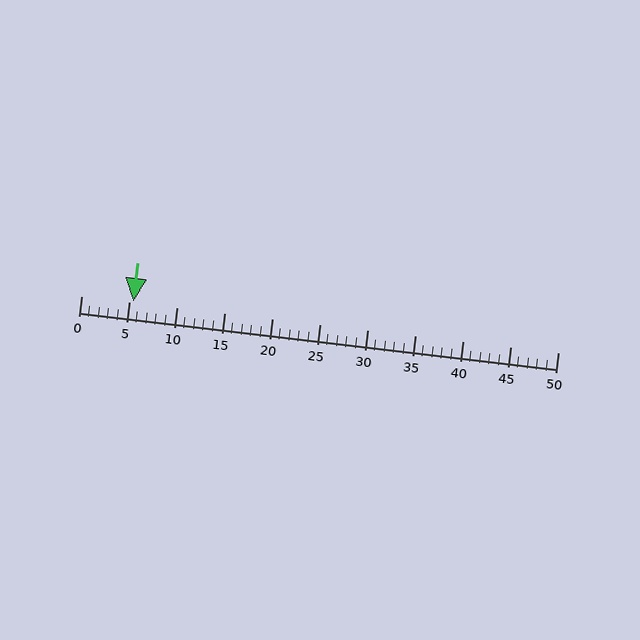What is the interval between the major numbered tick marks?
The major tick marks are spaced 5 units apart.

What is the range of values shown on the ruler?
The ruler shows values from 0 to 50.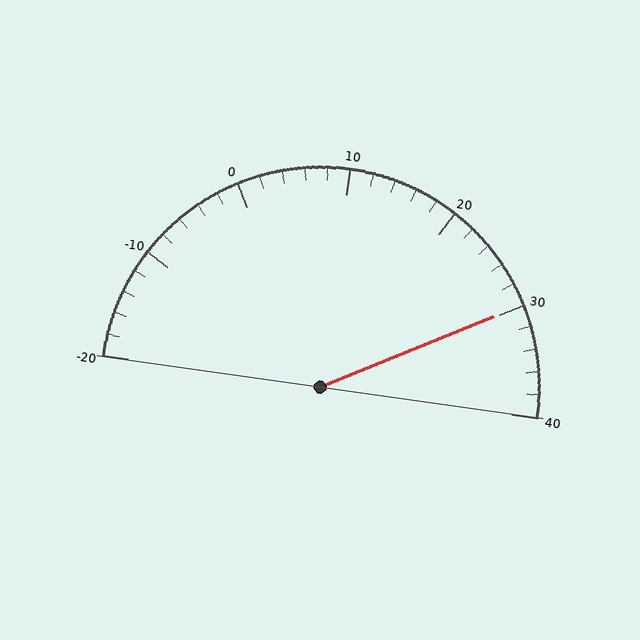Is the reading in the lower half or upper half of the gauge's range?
The reading is in the upper half of the range (-20 to 40).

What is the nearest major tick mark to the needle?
The nearest major tick mark is 30.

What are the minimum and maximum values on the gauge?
The gauge ranges from -20 to 40.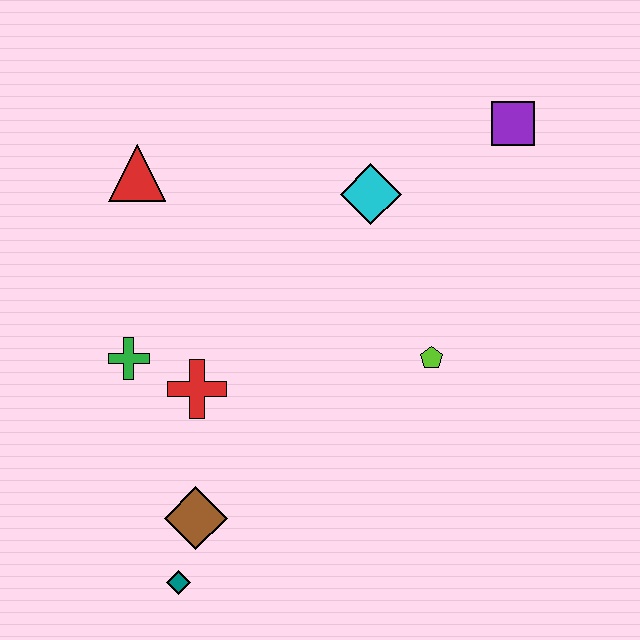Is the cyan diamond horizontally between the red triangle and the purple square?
Yes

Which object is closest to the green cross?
The red cross is closest to the green cross.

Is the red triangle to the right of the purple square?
No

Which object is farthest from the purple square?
The teal diamond is farthest from the purple square.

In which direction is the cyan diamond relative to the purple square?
The cyan diamond is to the left of the purple square.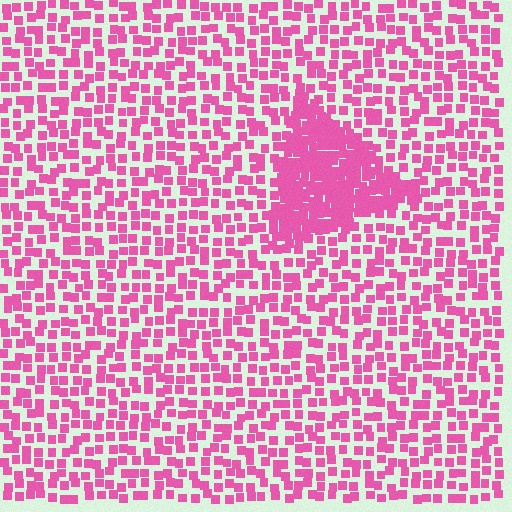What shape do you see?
I see a triangle.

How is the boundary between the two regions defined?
The boundary is defined by a change in element density (approximately 2.4x ratio). All elements are the same color, size, and shape.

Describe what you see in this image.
The image contains small pink elements arranged at two different densities. A triangle-shaped region is visible where the elements are more densely packed than the surrounding area.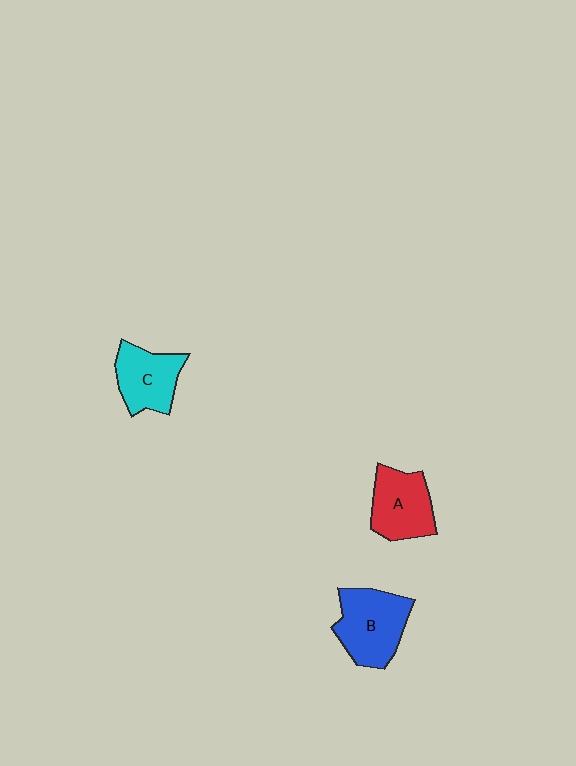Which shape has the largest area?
Shape B (blue).